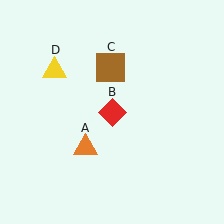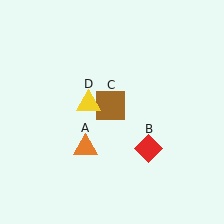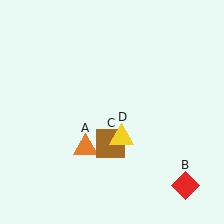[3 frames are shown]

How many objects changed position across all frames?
3 objects changed position: red diamond (object B), brown square (object C), yellow triangle (object D).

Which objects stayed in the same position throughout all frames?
Orange triangle (object A) remained stationary.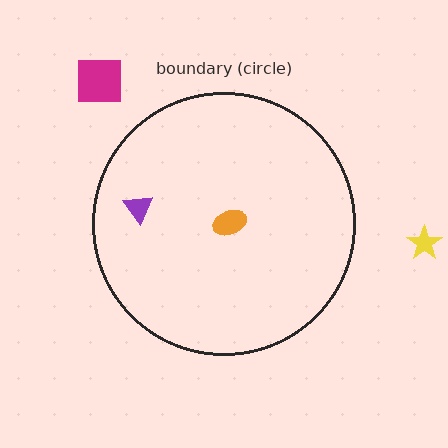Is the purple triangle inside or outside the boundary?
Inside.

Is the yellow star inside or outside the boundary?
Outside.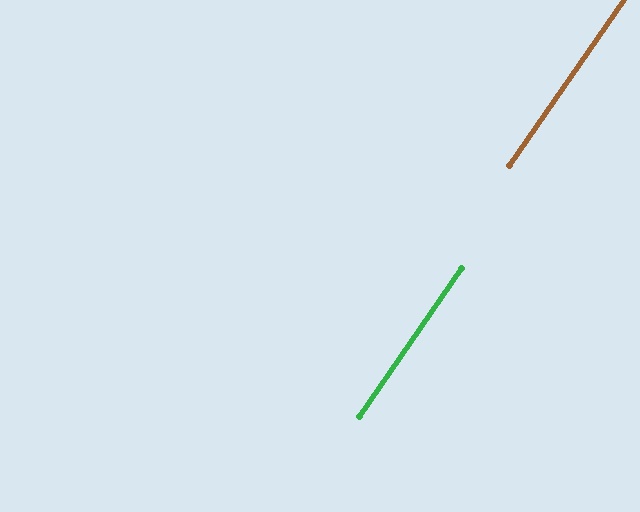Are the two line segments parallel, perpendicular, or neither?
Parallel — their directions differ by only 0.2°.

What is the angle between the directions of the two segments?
Approximately 0 degrees.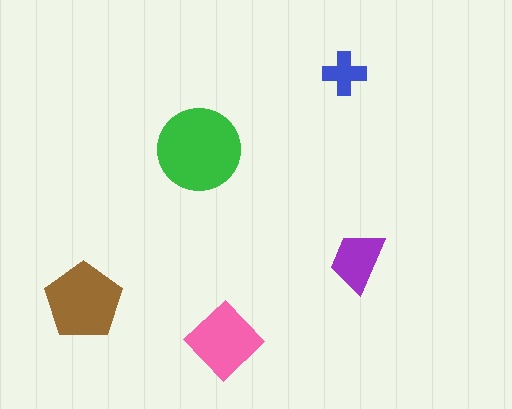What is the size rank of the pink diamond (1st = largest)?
3rd.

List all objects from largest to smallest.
The green circle, the brown pentagon, the pink diamond, the purple trapezoid, the blue cross.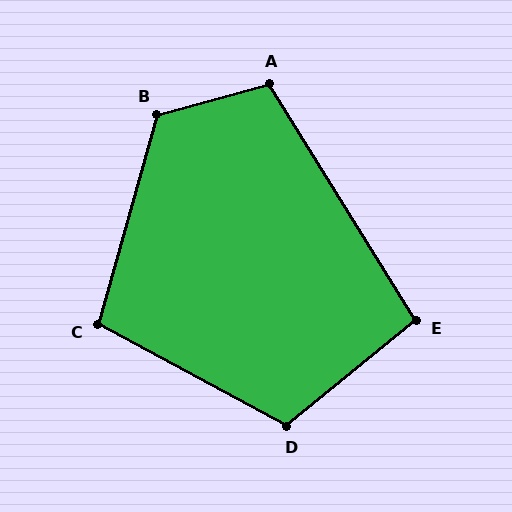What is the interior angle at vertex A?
Approximately 106 degrees (obtuse).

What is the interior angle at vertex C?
Approximately 102 degrees (obtuse).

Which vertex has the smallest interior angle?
E, at approximately 97 degrees.